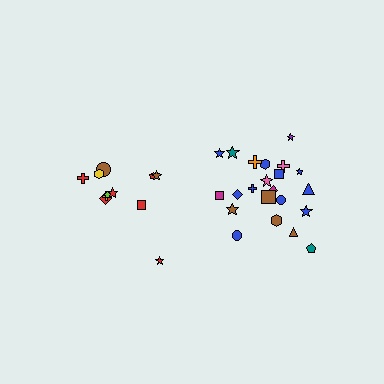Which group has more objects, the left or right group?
The right group.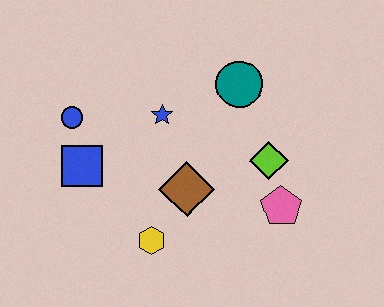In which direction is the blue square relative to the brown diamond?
The blue square is to the left of the brown diamond.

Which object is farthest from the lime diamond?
The blue circle is farthest from the lime diamond.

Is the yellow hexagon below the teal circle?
Yes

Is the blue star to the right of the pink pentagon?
No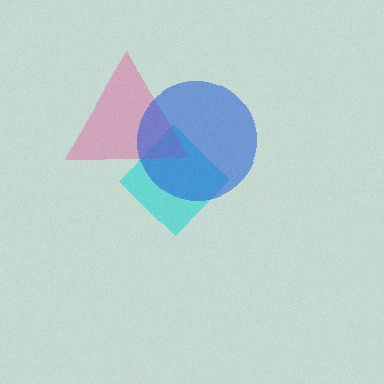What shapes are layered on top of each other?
The layered shapes are: a cyan diamond, a pink triangle, a blue circle.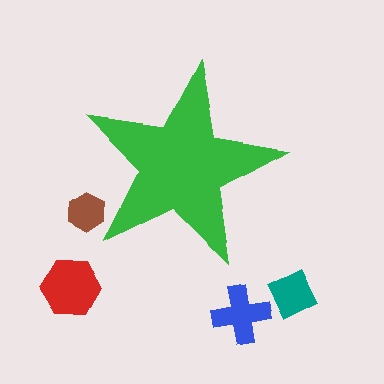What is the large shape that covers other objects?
A green star.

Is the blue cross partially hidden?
No, the blue cross is fully visible.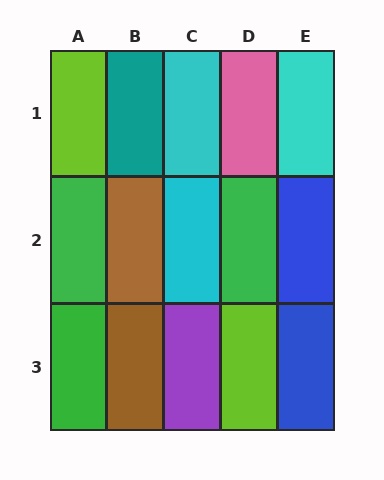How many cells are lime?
2 cells are lime.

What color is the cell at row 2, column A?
Green.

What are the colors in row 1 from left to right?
Lime, teal, cyan, pink, cyan.